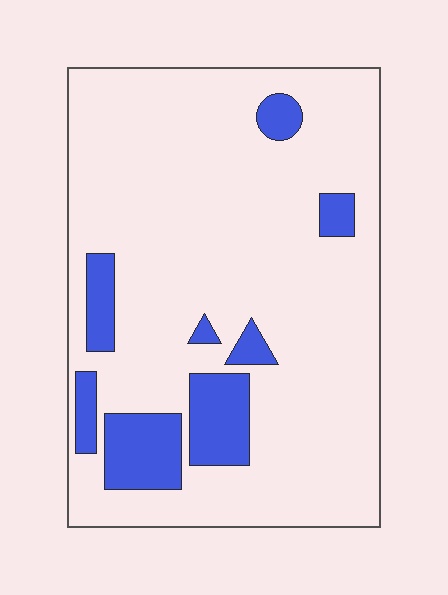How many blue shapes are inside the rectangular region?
8.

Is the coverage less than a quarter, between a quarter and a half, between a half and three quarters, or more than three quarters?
Less than a quarter.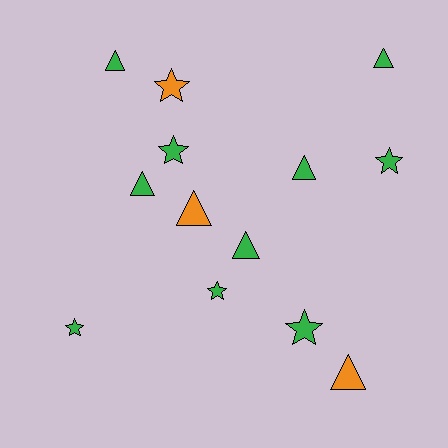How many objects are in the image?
There are 13 objects.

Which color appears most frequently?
Green, with 10 objects.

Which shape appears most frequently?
Triangle, with 7 objects.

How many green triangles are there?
There are 5 green triangles.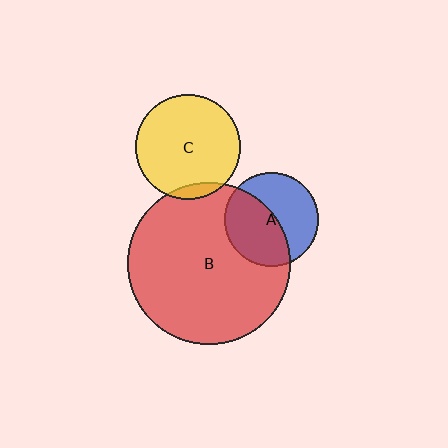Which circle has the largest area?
Circle B (red).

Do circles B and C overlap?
Yes.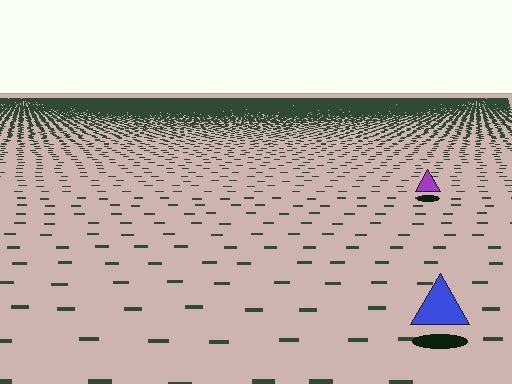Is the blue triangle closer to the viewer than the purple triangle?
Yes. The blue triangle is closer — you can tell from the texture gradient: the ground texture is coarser near it.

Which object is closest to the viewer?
The blue triangle is closest. The texture marks near it are larger and more spread out.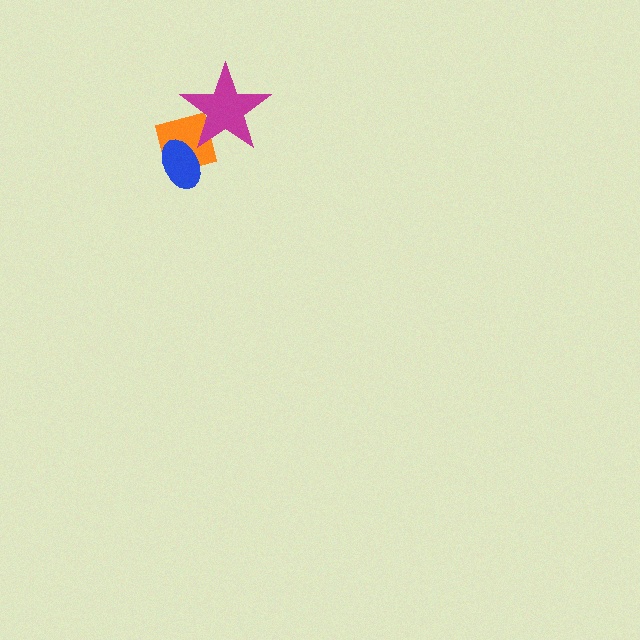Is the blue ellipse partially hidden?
No, no other shape covers it.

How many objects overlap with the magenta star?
1 object overlaps with the magenta star.